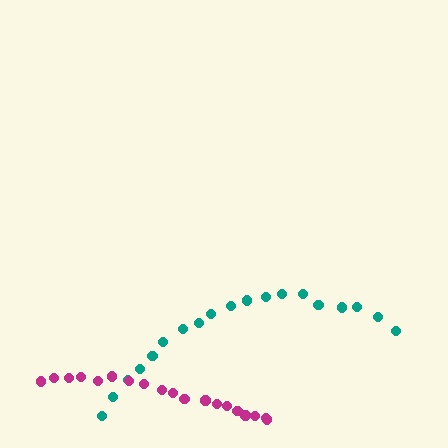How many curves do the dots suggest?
There are 2 distinct paths.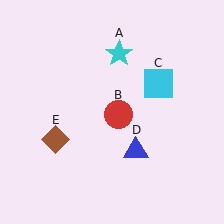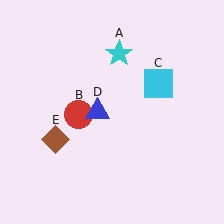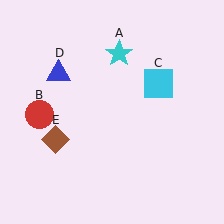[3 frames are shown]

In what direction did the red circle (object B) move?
The red circle (object B) moved left.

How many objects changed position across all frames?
2 objects changed position: red circle (object B), blue triangle (object D).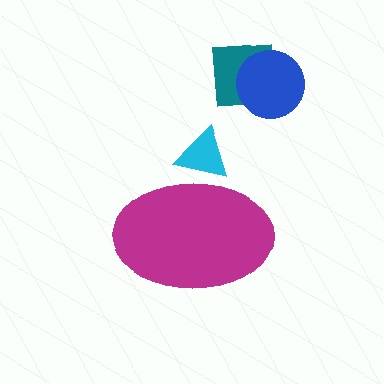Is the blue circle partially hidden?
No, the blue circle is fully visible.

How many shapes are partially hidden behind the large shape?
1 shape is partially hidden.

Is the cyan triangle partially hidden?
Yes, the cyan triangle is partially hidden behind the magenta ellipse.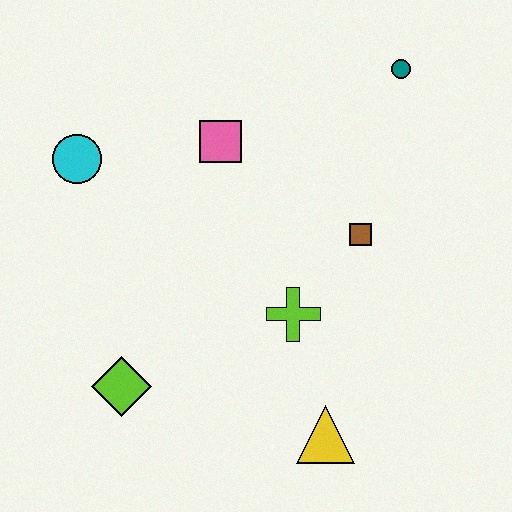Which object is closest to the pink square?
The cyan circle is closest to the pink square.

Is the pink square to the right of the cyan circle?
Yes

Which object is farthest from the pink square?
The yellow triangle is farthest from the pink square.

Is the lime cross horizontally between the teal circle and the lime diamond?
Yes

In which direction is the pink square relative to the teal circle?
The pink square is to the left of the teal circle.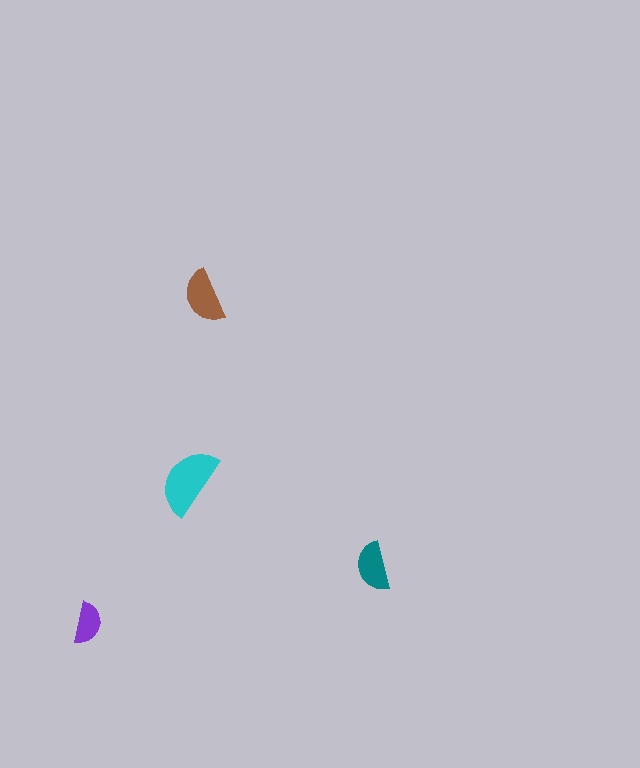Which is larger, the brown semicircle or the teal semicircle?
The brown one.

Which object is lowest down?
The purple semicircle is bottommost.